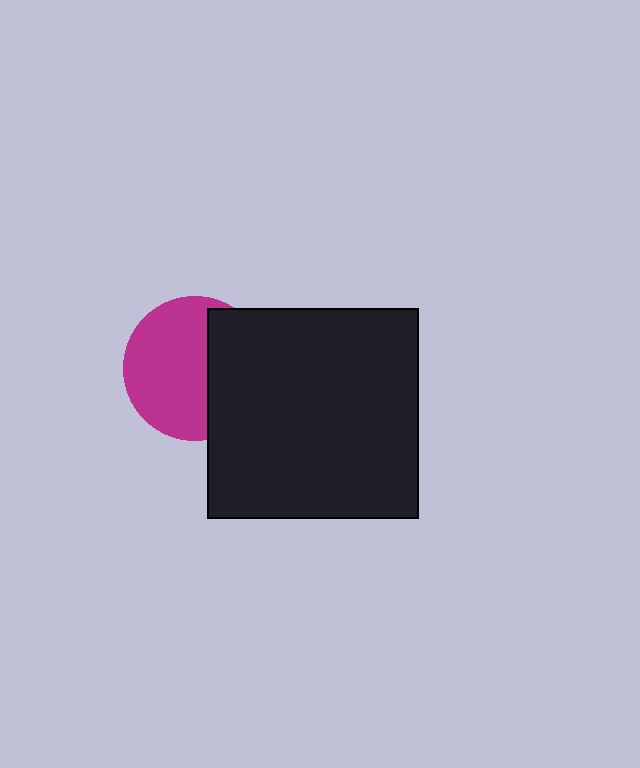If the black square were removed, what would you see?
You would see the complete magenta circle.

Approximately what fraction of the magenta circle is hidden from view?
Roughly 38% of the magenta circle is hidden behind the black square.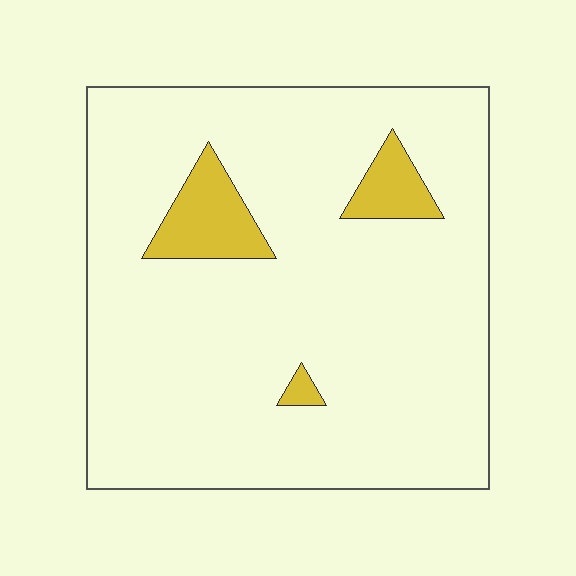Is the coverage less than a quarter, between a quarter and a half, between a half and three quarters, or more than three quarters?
Less than a quarter.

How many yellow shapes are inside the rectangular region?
3.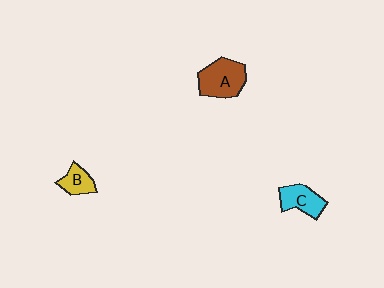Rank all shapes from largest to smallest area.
From largest to smallest: A (brown), C (cyan), B (yellow).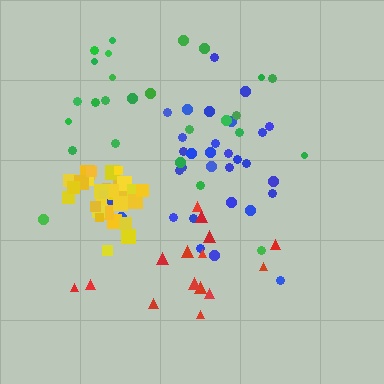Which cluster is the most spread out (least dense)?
Green.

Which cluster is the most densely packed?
Yellow.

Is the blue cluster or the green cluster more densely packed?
Blue.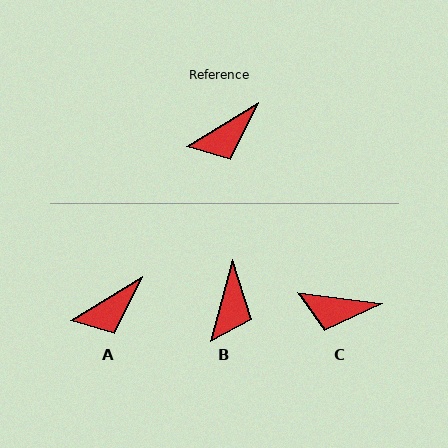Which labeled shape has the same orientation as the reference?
A.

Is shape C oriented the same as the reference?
No, it is off by about 39 degrees.